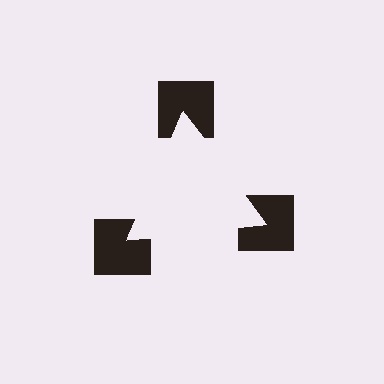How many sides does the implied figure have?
3 sides.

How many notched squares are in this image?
There are 3 — one at each vertex of the illusory triangle.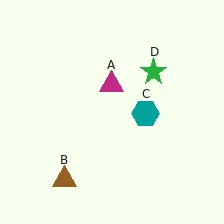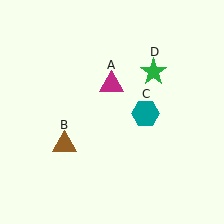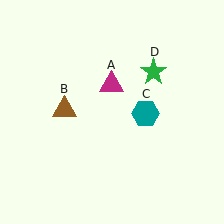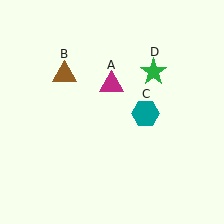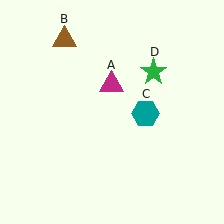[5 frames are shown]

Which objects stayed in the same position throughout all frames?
Magenta triangle (object A) and teal hexagon (object C) and green star (object D) remained stationary.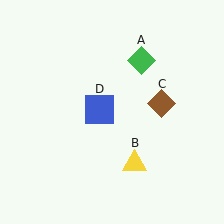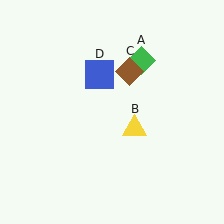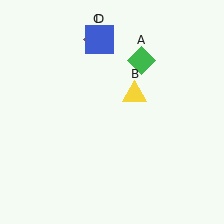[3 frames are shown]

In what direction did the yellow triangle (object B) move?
The yellow triangle (object B) moved up.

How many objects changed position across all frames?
3 objects changed position: yellow triangle (object B), brown diamond (object C), blue square (object D).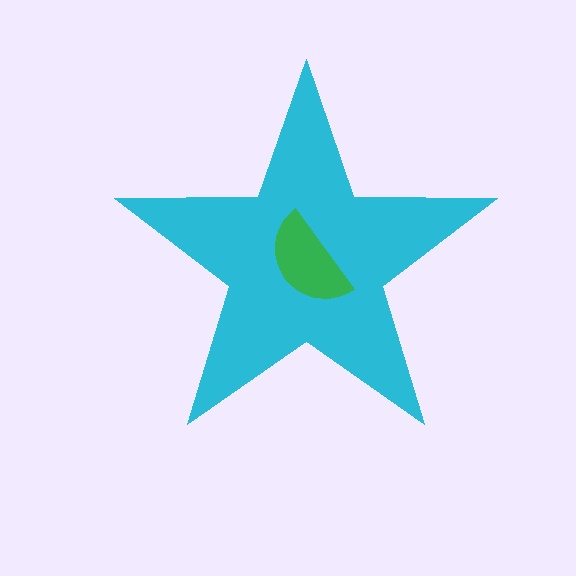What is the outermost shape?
The cyan star.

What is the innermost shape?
The green semicircle.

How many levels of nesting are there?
2.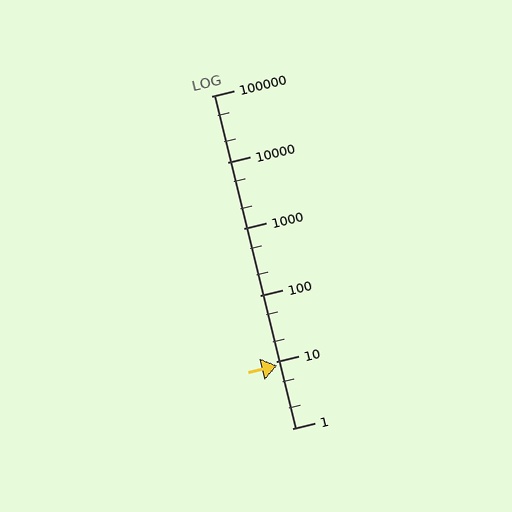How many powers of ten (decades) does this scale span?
The scale spans 5 decades, from 1 to 100000.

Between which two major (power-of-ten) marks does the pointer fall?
The pointer is between 1 and 10.